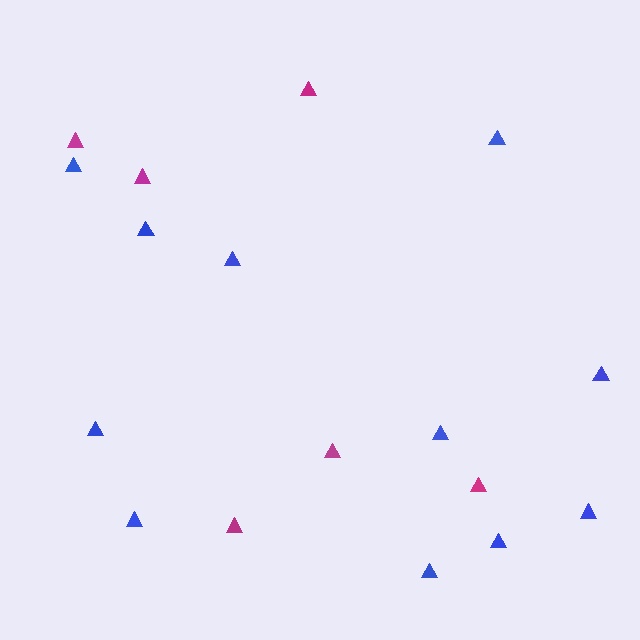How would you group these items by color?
There are 2 groups: one group of blue triangles (11) and one group of magenta triangles (6).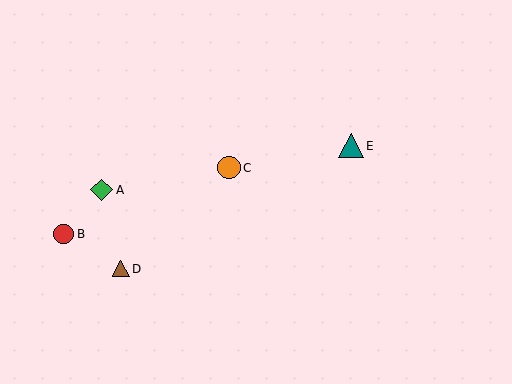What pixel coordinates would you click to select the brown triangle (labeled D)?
Click at (121, 269) to select the brown triangle D.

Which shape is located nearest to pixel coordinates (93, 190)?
The green diamond (labeled A) at (102, 190) is nearest to that location.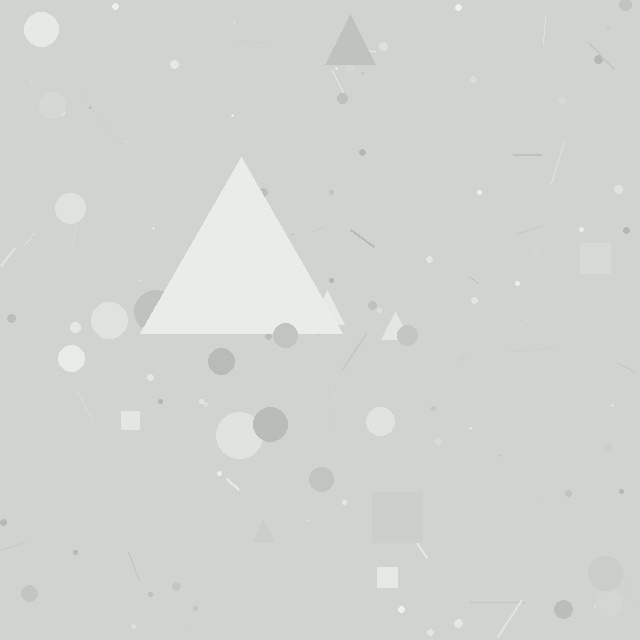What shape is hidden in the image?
A triangle is hidden in the image.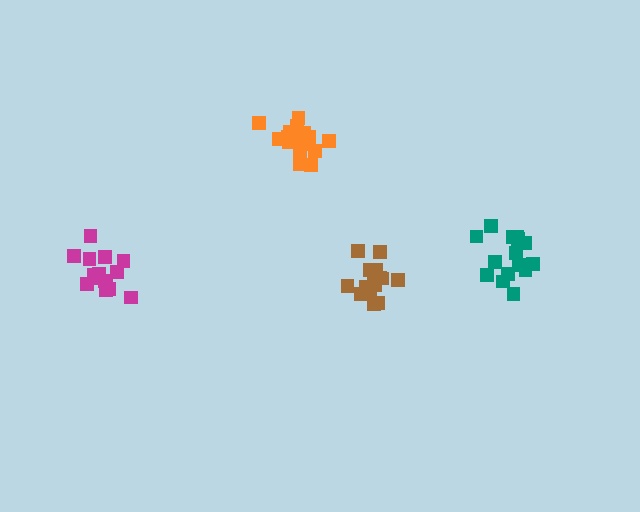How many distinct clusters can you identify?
There are 4 distinct clusters.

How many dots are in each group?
Group 1: 19 dots, Group 2: 15 dots, Group 3: 15 dots, Group 4: 15 dots (64 total).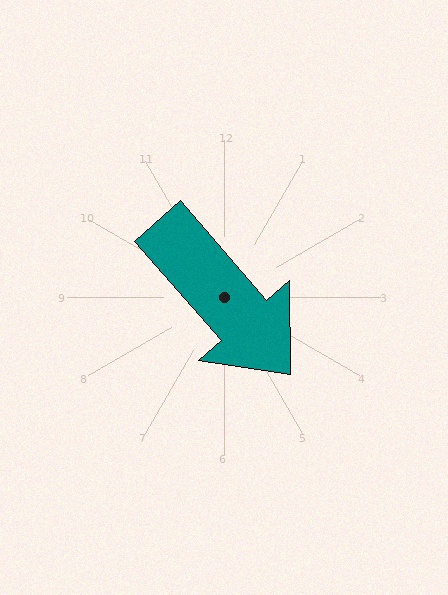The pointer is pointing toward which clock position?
Roughly 5 o'clock.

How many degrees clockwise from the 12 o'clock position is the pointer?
Approximately 139 degrees.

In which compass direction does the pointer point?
Southeast.